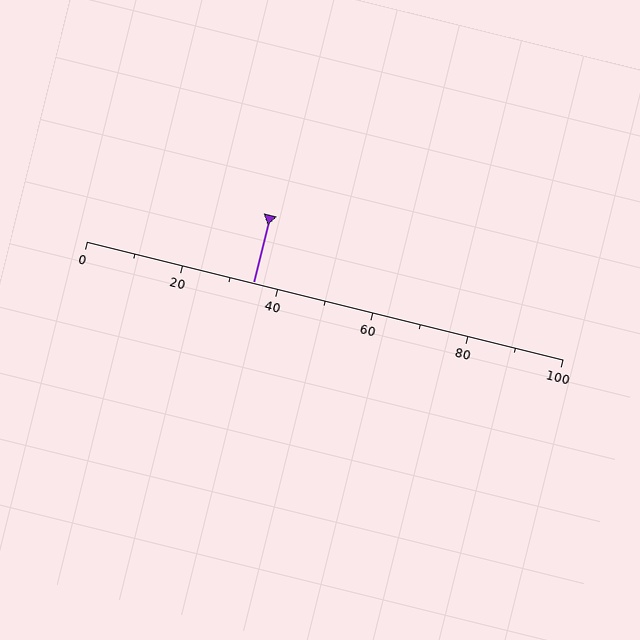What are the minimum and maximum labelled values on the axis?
The axis runs from 0 to 100.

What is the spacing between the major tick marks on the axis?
The major ticks are spaced 20 apart.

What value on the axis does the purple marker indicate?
The marker indicates approximately 35.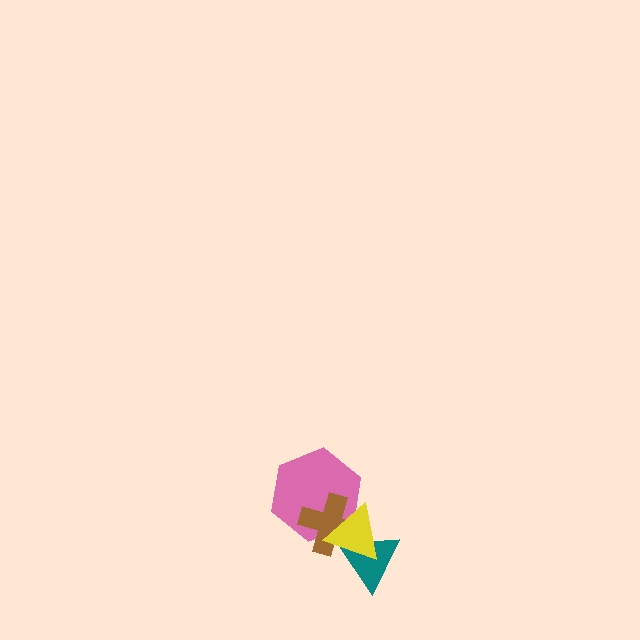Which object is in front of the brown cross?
The yellow triangle is in front of the brown cross.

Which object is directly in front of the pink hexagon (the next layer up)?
The brown cross is directly in front of the pink hexagon.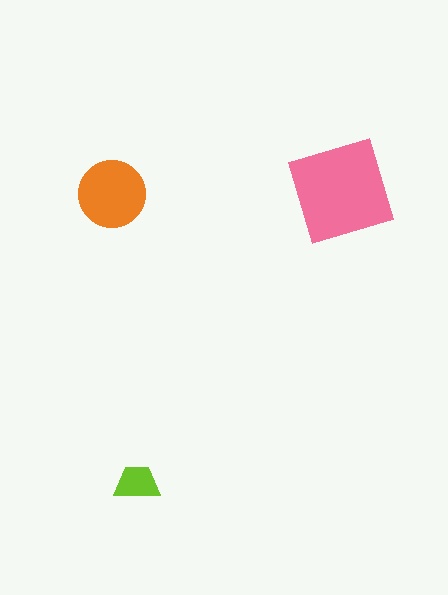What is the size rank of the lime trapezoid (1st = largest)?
3rd.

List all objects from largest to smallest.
The pink diamond, the orange circle, the lime trapezoid.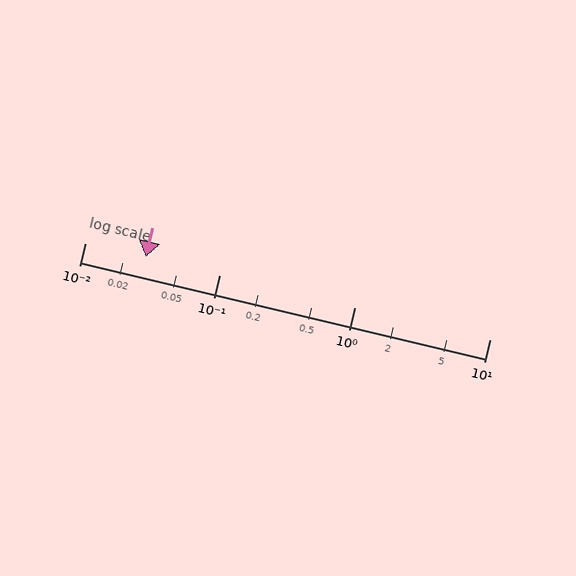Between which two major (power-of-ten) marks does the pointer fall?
The pointer is between 0.01 and 0.1.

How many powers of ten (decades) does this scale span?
The scale spans 3 decades, from 0.01 to 10.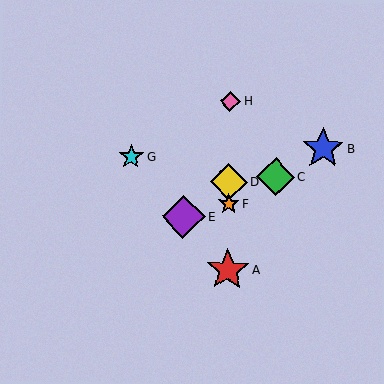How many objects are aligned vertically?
4 objects (A, D, F, H) are aligned vertically.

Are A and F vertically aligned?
Yes, both are at x≈227.